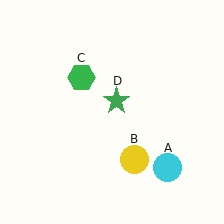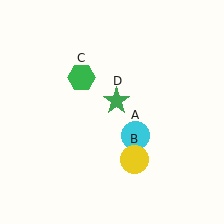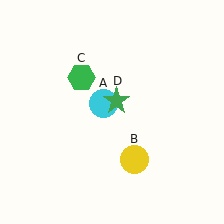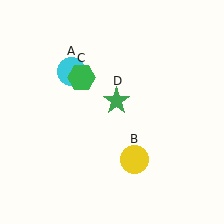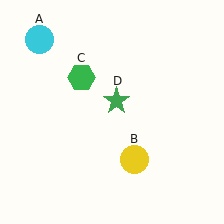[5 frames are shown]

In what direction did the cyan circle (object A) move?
The cyan circle (object A) moved up and to the left.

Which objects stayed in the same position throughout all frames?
Yellow circle (object B) and green hexagon (object C) and green star (object D) remained stationary.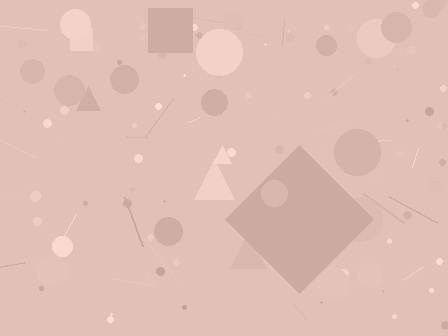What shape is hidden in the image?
A diamond is hidden in the image.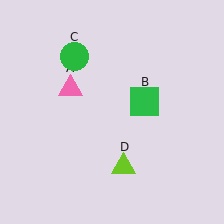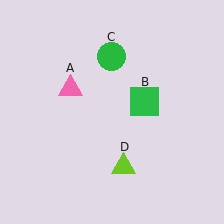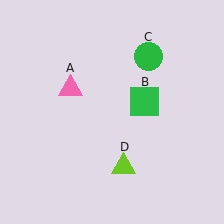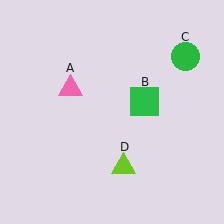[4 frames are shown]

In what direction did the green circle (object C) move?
The green circle (object C) moved right.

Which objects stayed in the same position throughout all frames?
Pink triangle (object A) and green square (object B) and lime triangle (object D) remained stationary.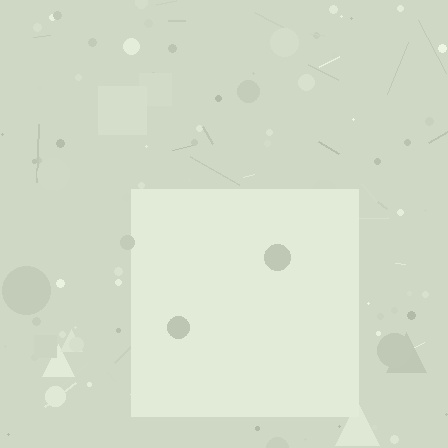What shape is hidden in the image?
A square is hidden in the image.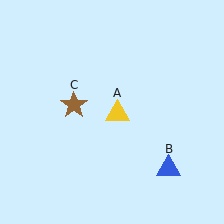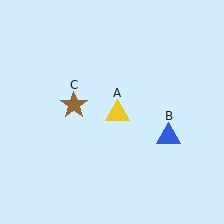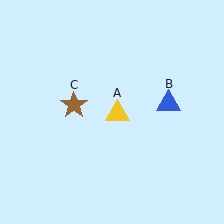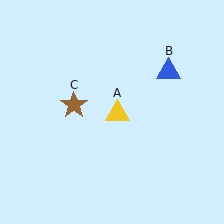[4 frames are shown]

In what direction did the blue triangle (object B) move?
The blue triangle (object B) moved up.